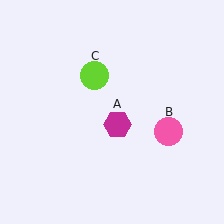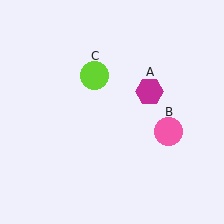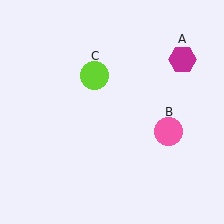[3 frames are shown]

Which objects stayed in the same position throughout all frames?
Pink circle (object B) and lime circle (object C) remained stationary.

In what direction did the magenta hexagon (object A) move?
The magenta hexagon (object A) moved up and to the right.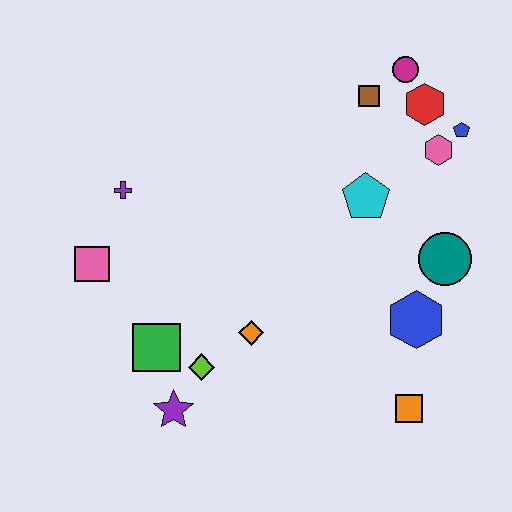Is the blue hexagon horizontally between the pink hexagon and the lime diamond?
Yes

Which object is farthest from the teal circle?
The pink square is farthest from the teal circle.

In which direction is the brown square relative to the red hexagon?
The brown square is to the left of the red hexagon.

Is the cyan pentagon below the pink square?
No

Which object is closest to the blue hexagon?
The teal circle is closest to the blue hexagon.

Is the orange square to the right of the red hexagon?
No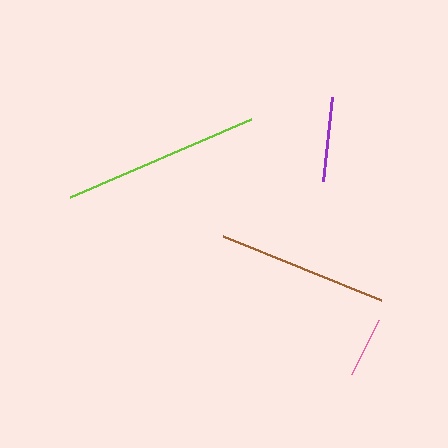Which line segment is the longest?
The lime line is the longest at approximately 197 pixels.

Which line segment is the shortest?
The pink line is the shortest at approximately 60 pixels.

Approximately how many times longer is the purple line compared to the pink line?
The purple line is approximately 1.4 times the length of the pink line.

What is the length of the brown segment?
The brown segment is approximately 170 pixels long.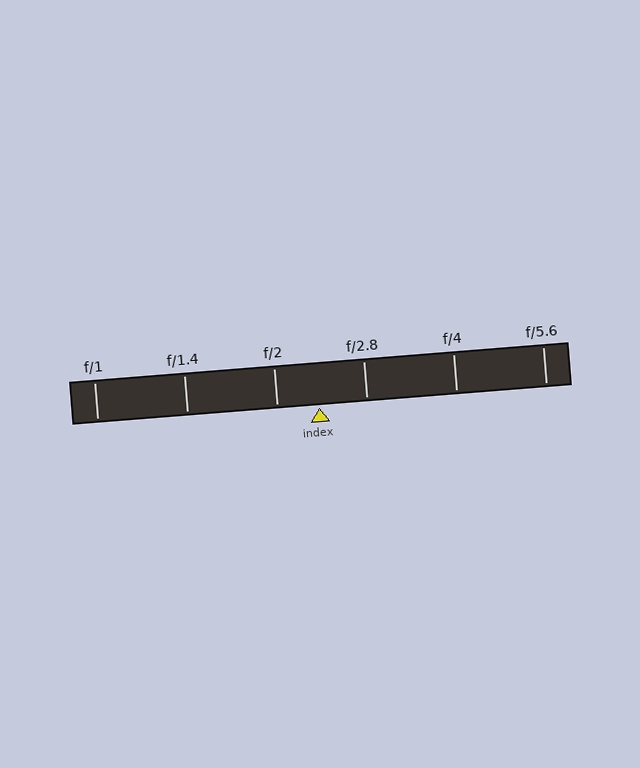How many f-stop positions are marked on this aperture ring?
There are 6 f-stop positions marked.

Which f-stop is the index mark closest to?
The index mark is closest to f/2.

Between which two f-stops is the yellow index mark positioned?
The index mark is between f/2 and f/2.8.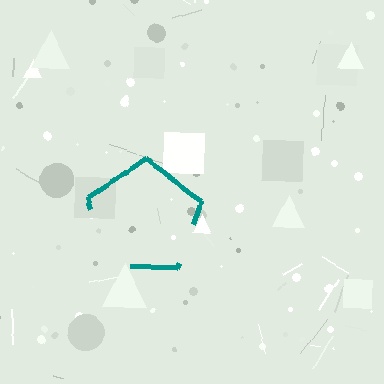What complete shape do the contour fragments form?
The contour fragments form a pentagon.